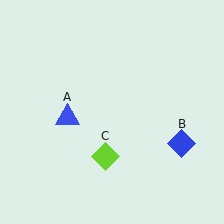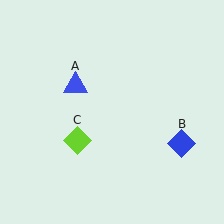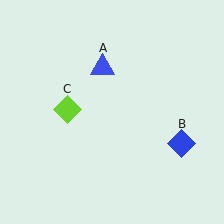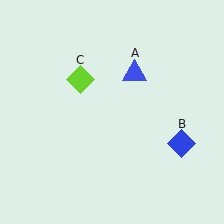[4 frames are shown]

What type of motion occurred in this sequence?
The blue triangle (object A), lime diamond (object C) rotated clockwise around the center of the scene.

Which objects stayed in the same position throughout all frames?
Blue diamond (object B) remained stationary.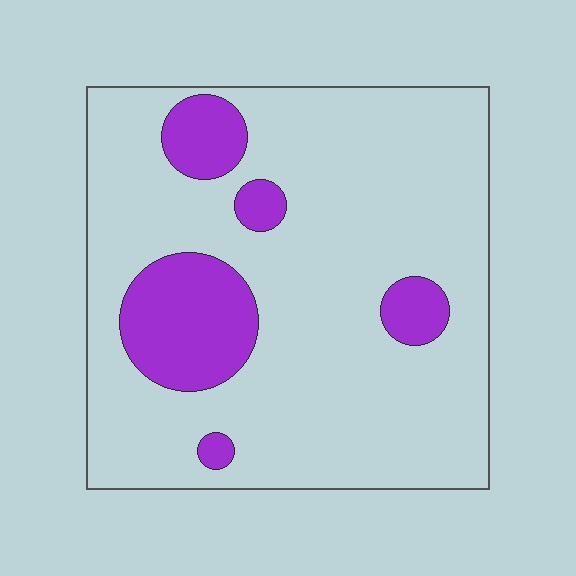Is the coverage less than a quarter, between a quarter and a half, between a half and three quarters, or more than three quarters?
Less than a quarter.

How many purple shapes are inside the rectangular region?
5.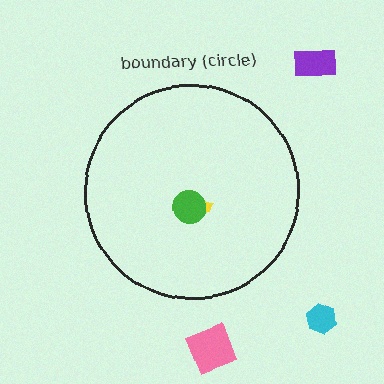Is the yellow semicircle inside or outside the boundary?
Inside.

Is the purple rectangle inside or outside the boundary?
Outside.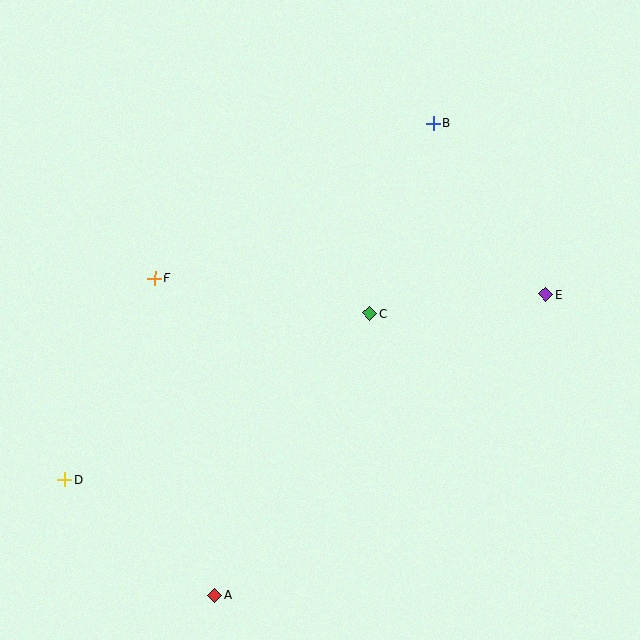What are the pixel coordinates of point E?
Point E is at (546, 294).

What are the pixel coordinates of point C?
Point C is at (370, 313).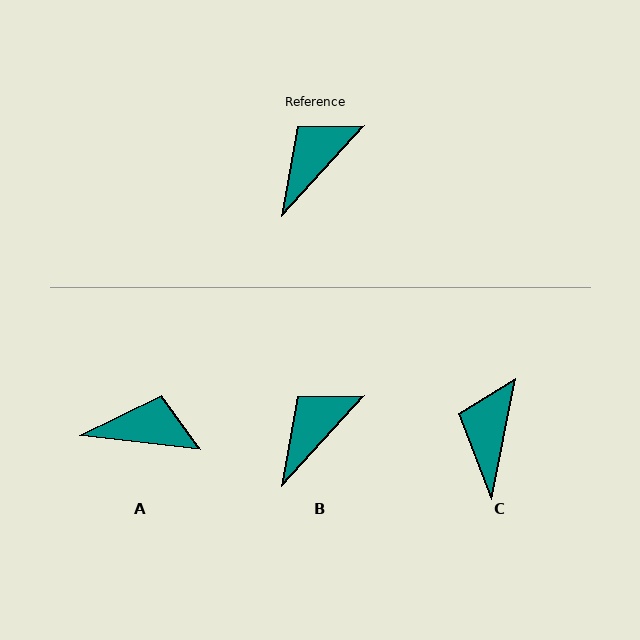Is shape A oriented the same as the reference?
No, it is off by about 55 degrees.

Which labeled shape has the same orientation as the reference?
B.